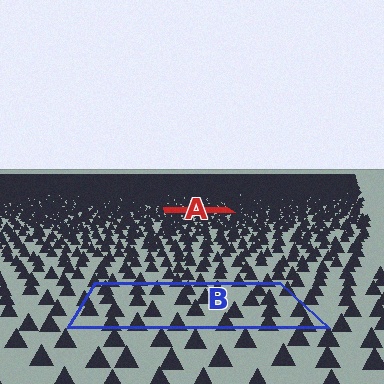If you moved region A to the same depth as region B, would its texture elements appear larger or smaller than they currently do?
They would appear larger. At a closer depth, the same texture elements are projected at a bigger on-screen size.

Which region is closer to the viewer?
Region B is closer. The texture elements there are larger and more spread out.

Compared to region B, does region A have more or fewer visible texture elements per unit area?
Region A has more texture elements per unit area — they are packed more densely because it is farther away.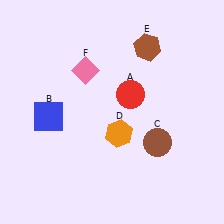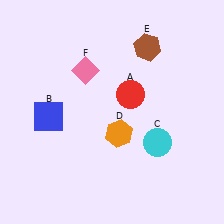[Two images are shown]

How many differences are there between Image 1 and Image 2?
There is 1 difference between the two images.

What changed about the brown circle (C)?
In Image 1, C is brown. In Image 2, it changed to cyan.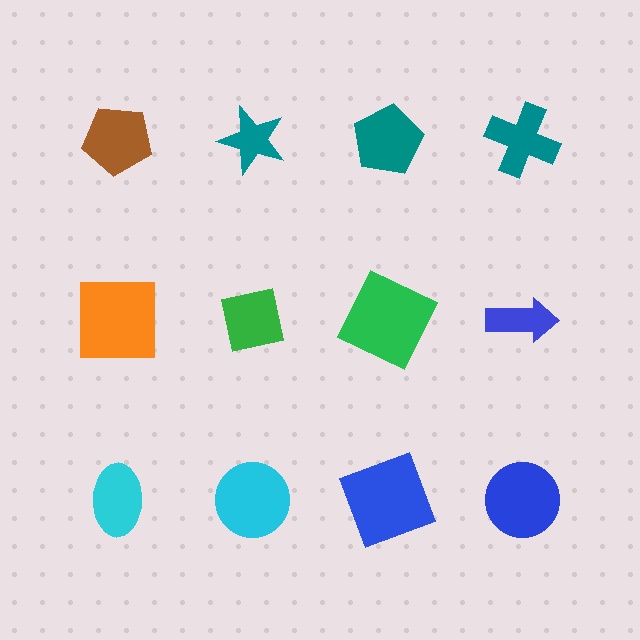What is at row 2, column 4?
A blue arrow.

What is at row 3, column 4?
A blue circle.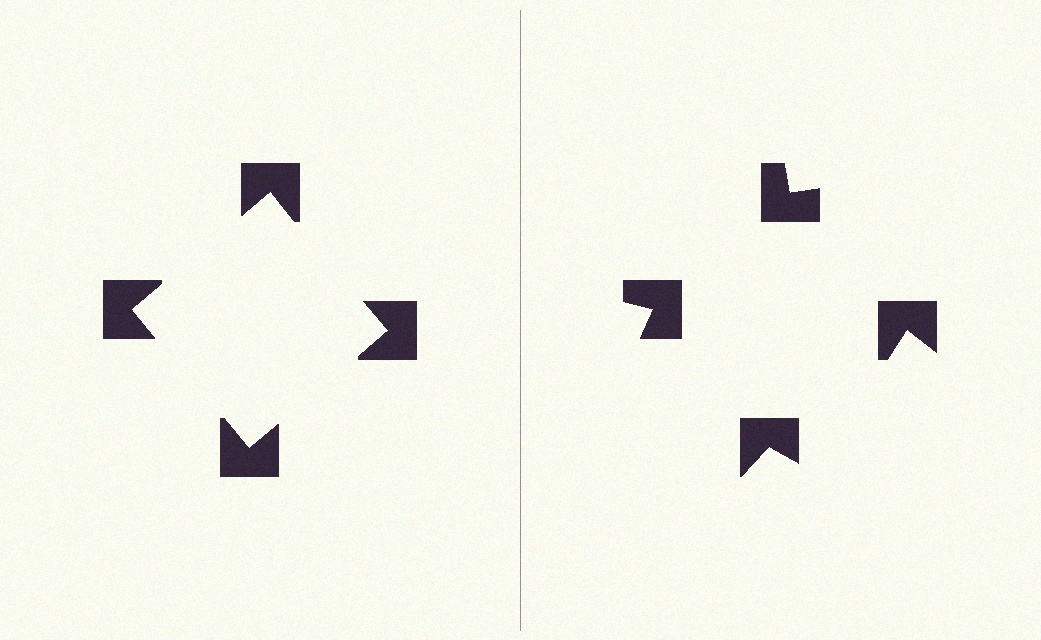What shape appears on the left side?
An illusory square.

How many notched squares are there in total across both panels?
8 — 4 on each side.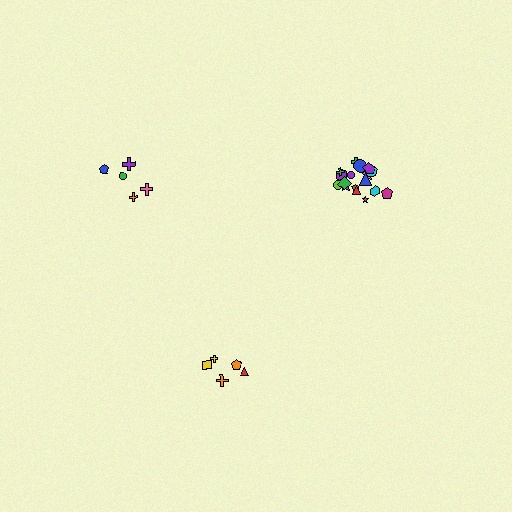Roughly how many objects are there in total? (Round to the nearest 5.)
Roughly 30 objects in total.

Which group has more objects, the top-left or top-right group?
The top-right group.